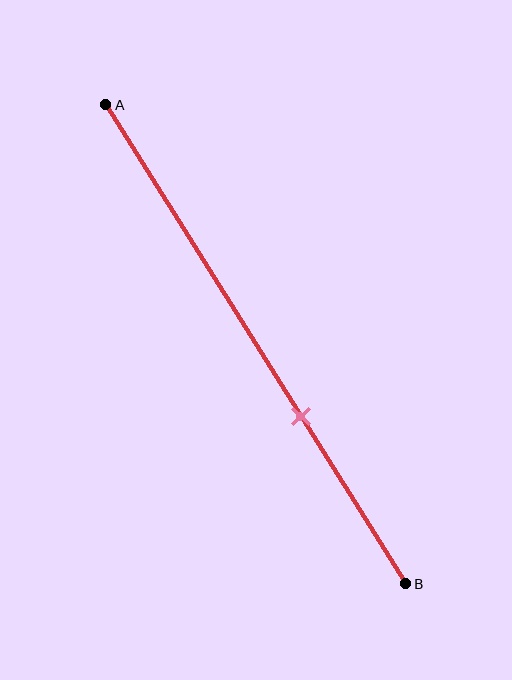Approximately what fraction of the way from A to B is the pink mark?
The pink mark is approximately 65% of the way from A to B.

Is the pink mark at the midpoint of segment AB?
No, the mark is at about 65% from A, not at the 50% midpoint.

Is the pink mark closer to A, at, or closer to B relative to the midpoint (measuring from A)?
The pink mark is closer to point B than the midpoint of segment AB.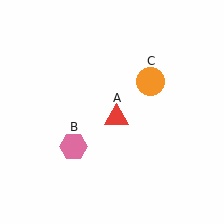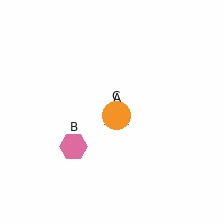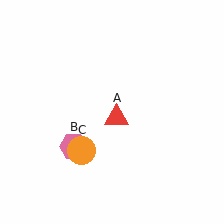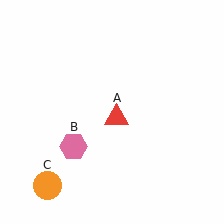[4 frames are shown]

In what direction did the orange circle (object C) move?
The orange circle (object C) moved down and to the left.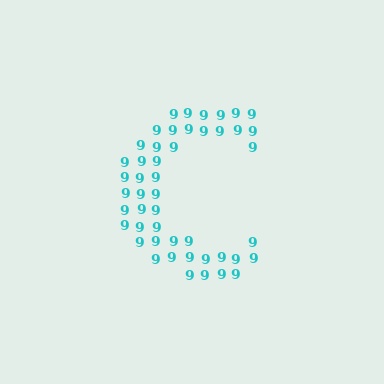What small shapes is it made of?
It is made of small digit 9's.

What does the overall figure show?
The overall figure shows the letter C.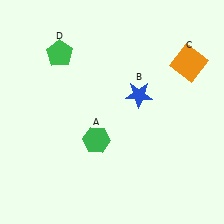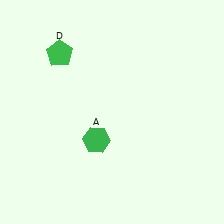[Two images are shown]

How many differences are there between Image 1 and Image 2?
There are 2 differences between the two images.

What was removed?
The blue star (B), the orange square (C) were removed in Image 2.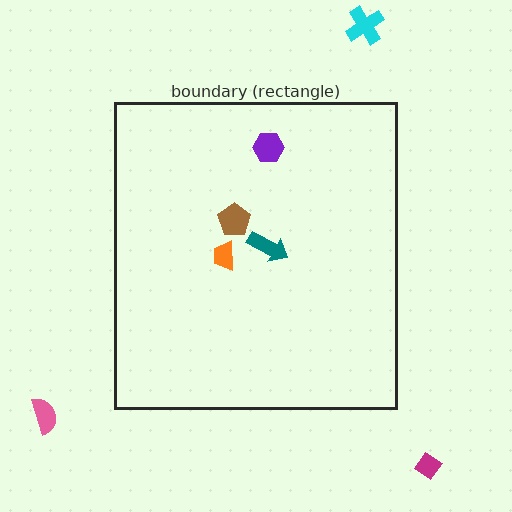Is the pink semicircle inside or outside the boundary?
Outside.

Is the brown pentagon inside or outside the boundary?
Inside.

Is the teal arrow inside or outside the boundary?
Inside.